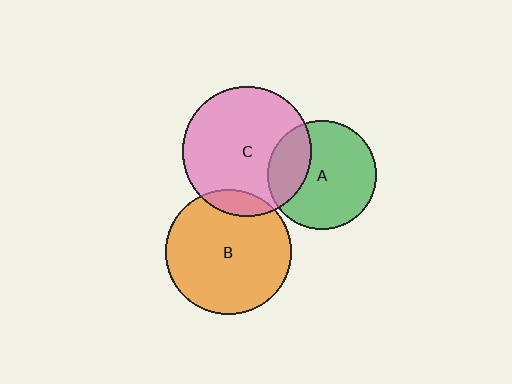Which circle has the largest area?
Circle C (pink).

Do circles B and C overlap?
Yes.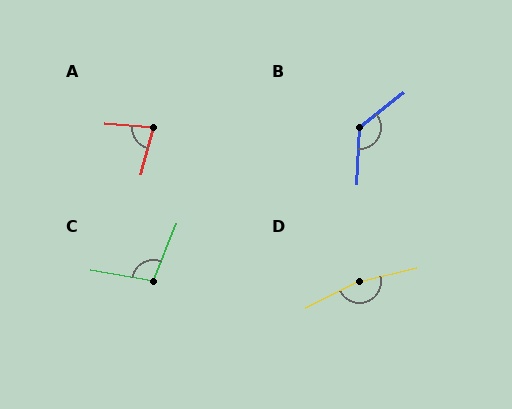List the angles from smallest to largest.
A (80°), C (102°), B (131°), D (167°).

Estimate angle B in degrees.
Approximately 131 degrees.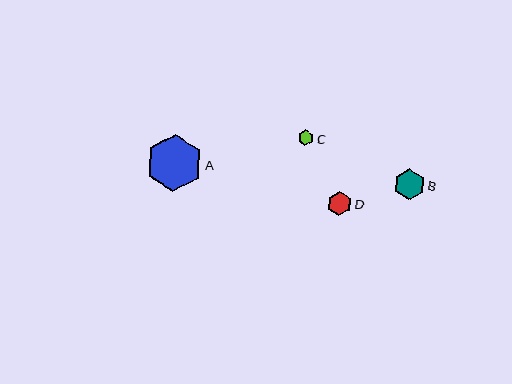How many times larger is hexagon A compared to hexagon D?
Hexagon A is approximately 2.4 times the size of hexagon D.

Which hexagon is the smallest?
Hexagon C is the smallest with a size of approximately 16 pixels.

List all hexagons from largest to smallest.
From largest to smallest: A, B, D, C.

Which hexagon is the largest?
Hexagon A is the largest with a size of approximately 57 pixels.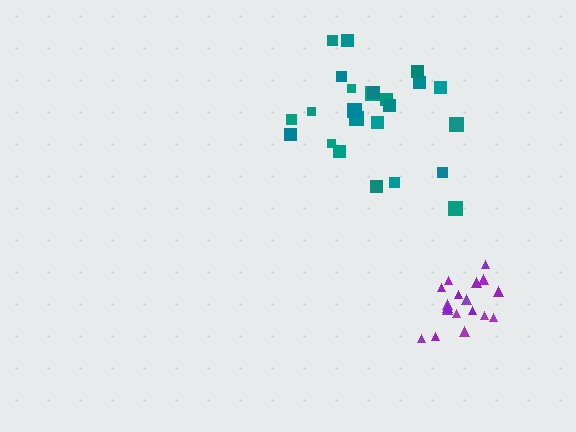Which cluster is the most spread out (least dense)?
Teal.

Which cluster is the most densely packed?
Purple.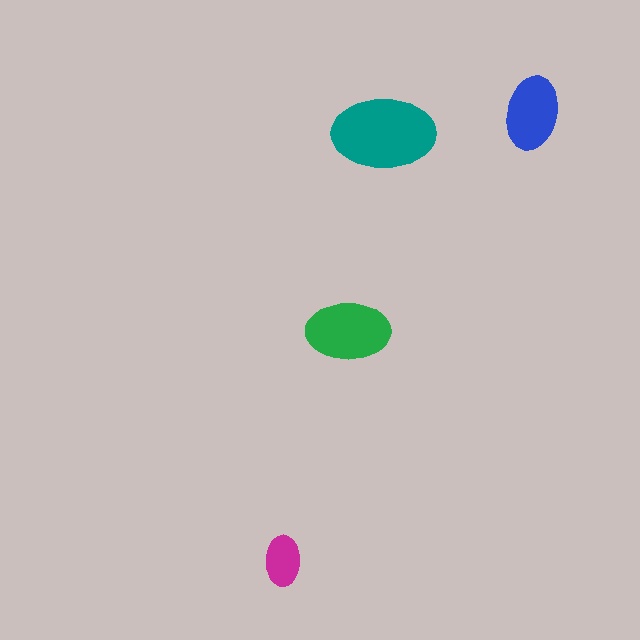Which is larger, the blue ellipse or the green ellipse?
The green one.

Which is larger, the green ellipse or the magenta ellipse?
The green one.